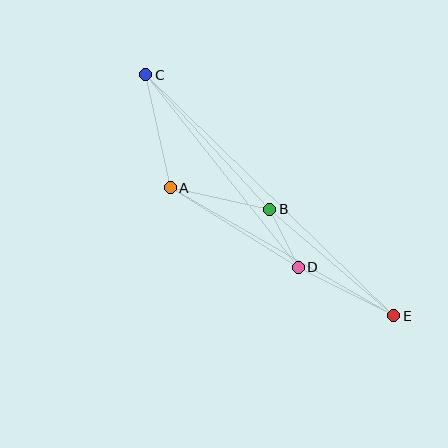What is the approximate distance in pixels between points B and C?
The distance between B and C is approximately 183 pixels.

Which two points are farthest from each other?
Points C and E are farthest from each other.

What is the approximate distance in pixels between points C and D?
The distance between C and D is approximately 245 pixels.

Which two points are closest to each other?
Points B and D are closest to each other.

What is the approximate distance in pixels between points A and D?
The distance between A and D is approximately 151 pixels.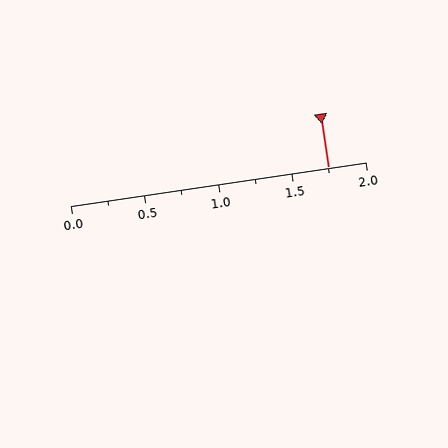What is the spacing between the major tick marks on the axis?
The major ticks are spaced 0.5 apart.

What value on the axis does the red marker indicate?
The marker indicates approximately 1.75.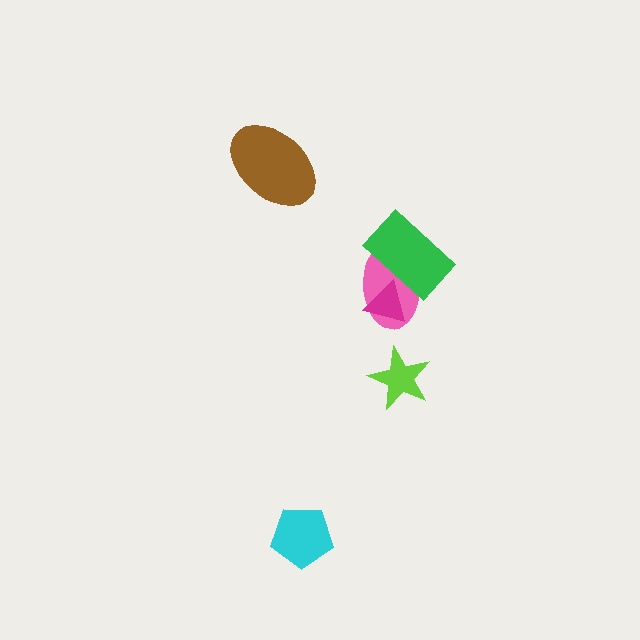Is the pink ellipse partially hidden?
Yes, it is partially covered by another shape.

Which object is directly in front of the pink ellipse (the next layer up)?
The green rectangle is directly in front of the pink ellipse.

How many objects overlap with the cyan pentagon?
0 objects overlap with the cyan pentagon.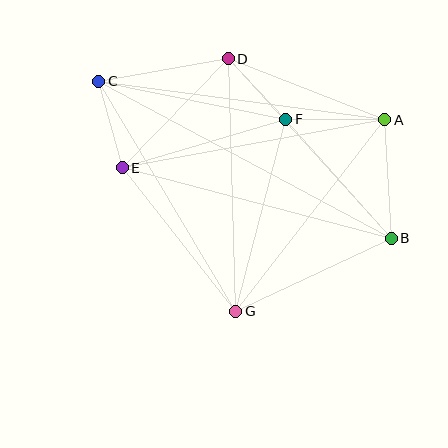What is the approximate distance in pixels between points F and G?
The distance between F and G is approximately 198 pixels.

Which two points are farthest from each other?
Points B and C are farthest from each other.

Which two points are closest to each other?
Points D and F are closest to each other.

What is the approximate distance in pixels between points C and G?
The distance between C and G is approximately 268 pixels.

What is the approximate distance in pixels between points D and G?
The distance between D and G is approximately 252 pixels.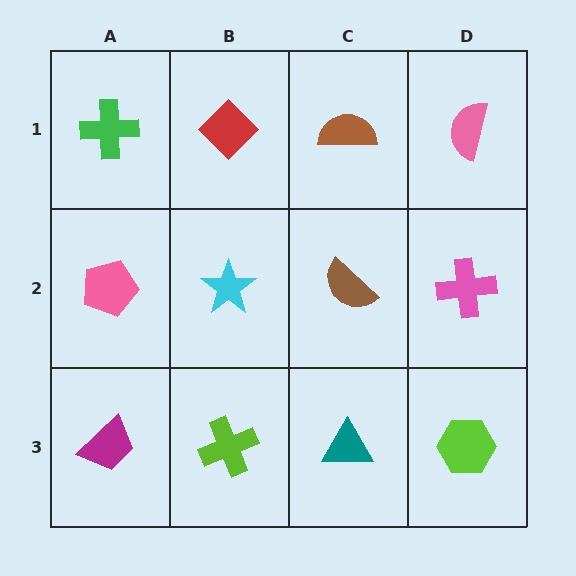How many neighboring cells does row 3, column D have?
2.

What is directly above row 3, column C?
A brown semicircle.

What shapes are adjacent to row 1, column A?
A pink pentagon (row 2, column A), a red diamond (row 1, column B).